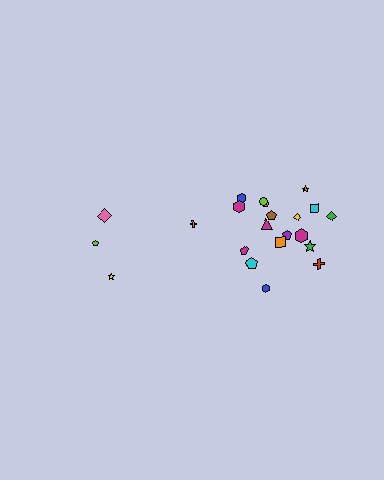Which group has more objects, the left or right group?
The right group.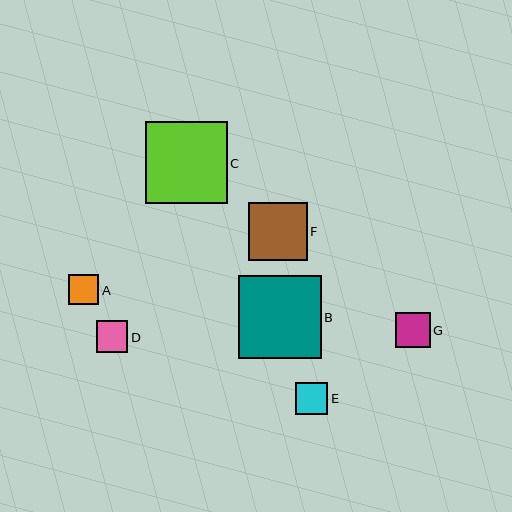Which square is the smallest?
Square A is the smallest with a size of approximately 30 pixels.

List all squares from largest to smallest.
From largest to smallest: B, C, F, G, E, D, A.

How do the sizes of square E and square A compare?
Square E and square A are approximately the same size.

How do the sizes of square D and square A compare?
Square D and square A are approximately the same size.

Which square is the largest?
Square B is the largest with a size of approximately 83 pixels.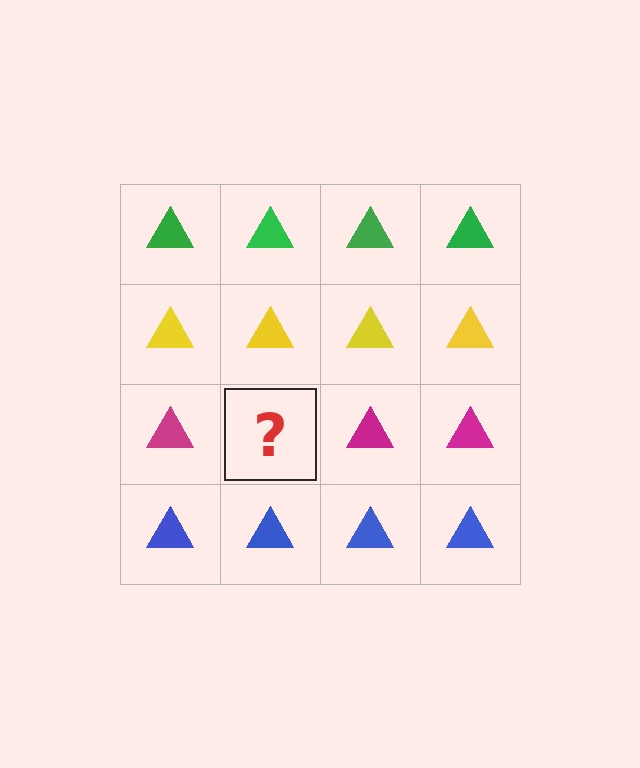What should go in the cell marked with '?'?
The missing cell should contain a magenta triangle.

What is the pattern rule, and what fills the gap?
The rule is that each row has a consistent color. The gap should be filled with a magenta triangle.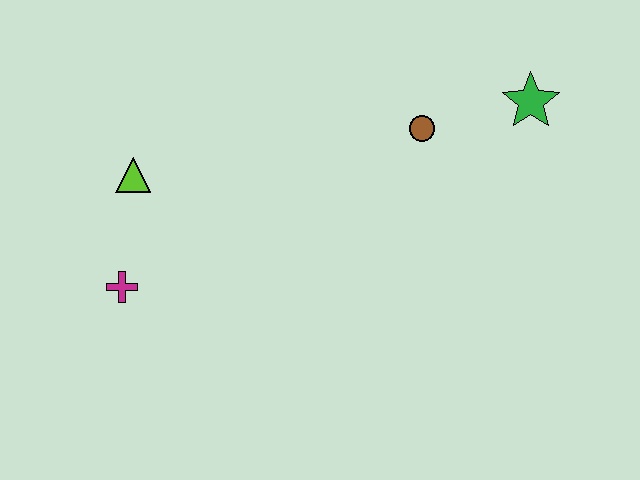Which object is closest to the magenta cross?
The lime triangle is closest to the magenta cross.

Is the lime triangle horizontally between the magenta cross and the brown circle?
Yes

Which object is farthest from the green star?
The magenta cross is farthest from the green star.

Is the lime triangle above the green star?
No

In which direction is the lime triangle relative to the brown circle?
The lime triangle is to the left of the brown circle.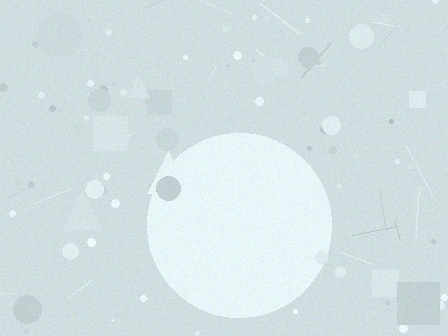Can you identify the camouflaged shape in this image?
The camouflaged shape is a circle.